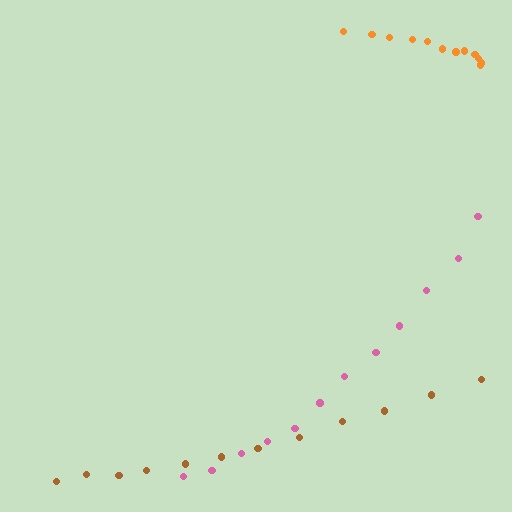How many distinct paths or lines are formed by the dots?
There are 3 distinct paths.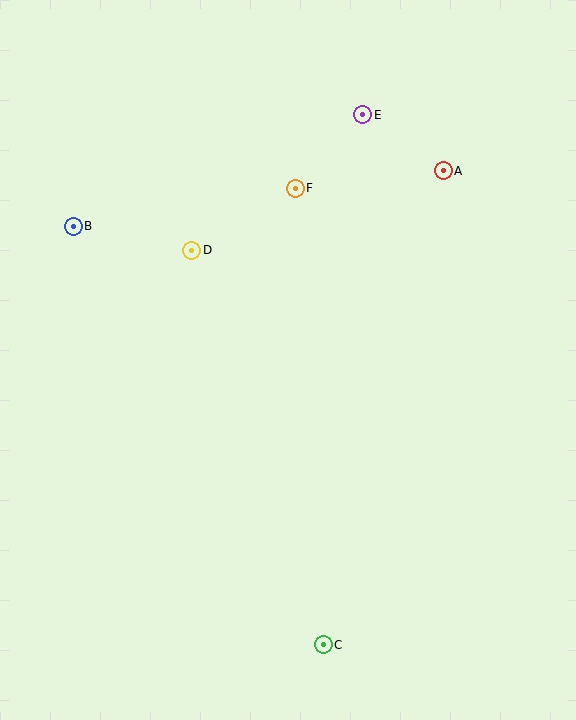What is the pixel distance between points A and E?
The distance between A and E is 98 pixels.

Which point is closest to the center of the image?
Point D at (192, 250) is closest to the center.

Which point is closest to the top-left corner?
Point B is closest to the top-left corner.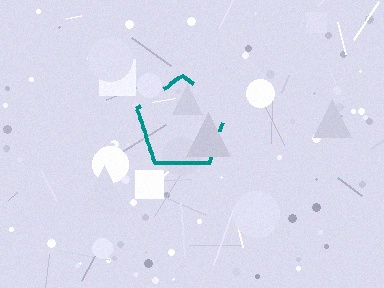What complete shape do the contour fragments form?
The contour fragments form a pentagon.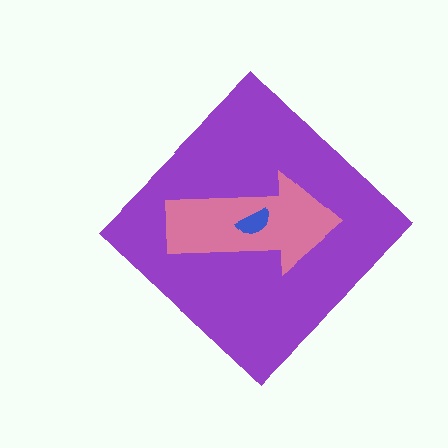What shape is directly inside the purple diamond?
The pink arrow.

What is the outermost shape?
The purple diamond.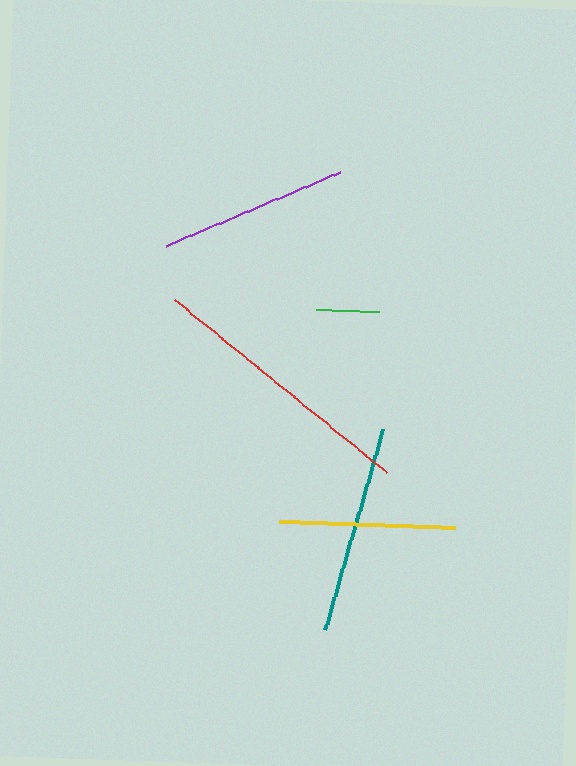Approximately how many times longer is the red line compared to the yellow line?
The red line is approximately 1.6 times the length of the yellow line.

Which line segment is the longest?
The red line is the longest at approximately 273 pixels.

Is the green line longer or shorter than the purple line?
The purple line is longer than the green line.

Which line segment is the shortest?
The green line is the shortest at approximately 63 pixels.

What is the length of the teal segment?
The teal segment is approximately 209 pixels long.